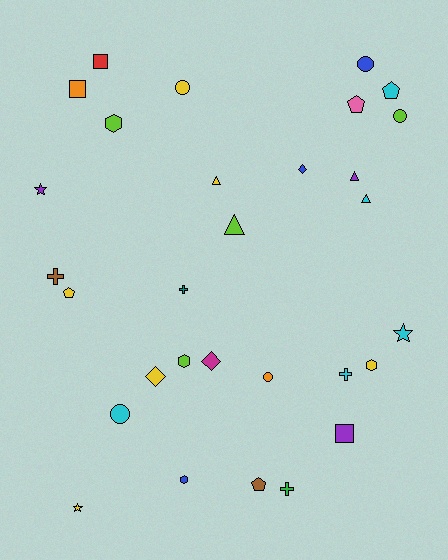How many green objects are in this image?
There is 1 green object.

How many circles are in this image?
There are 5 circles.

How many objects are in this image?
There are 30 objects.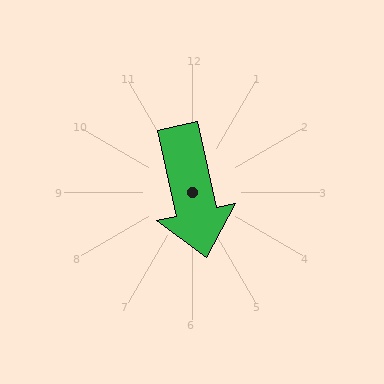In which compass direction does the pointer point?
South.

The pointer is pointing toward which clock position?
Roughly 6 o'clock.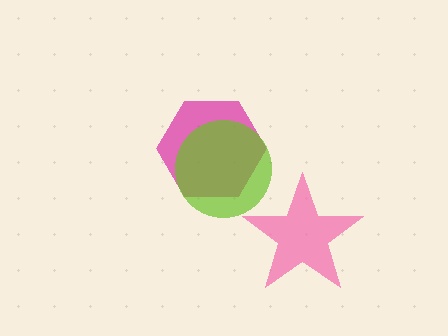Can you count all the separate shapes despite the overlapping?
Yes, there are 3 separate shapes.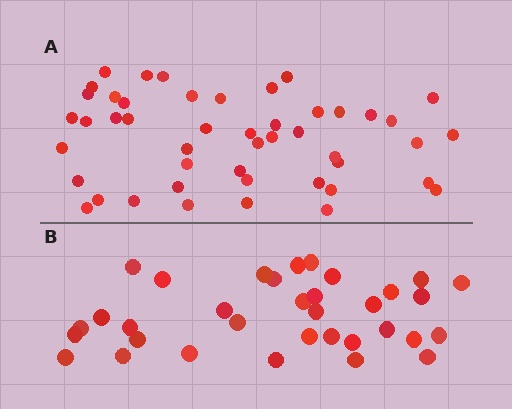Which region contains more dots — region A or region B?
Region A (the top region) has more dots.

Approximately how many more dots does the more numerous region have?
Region A has approximately 15 more dots than region B.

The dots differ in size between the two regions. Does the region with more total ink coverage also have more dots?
No. Region B has more total ink coverage because its dots are larger, but region A actually contains more individual dots. Total area can be misleading — the number of items is what matters here.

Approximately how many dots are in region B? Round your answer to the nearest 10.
About 30 dots. (The exact count is 34, which rounds to 30.)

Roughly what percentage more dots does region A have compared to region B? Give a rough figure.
About 40% more.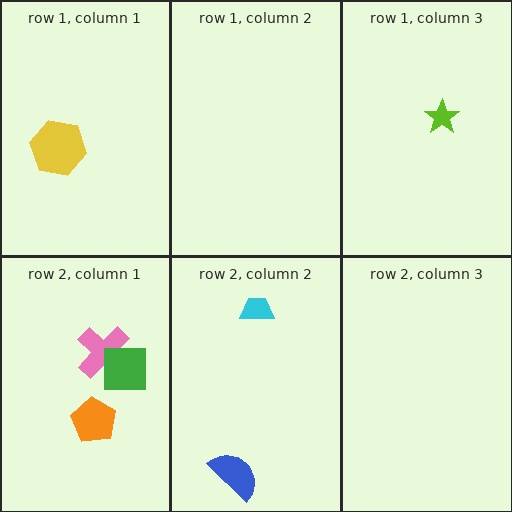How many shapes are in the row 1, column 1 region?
1.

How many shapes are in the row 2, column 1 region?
3.